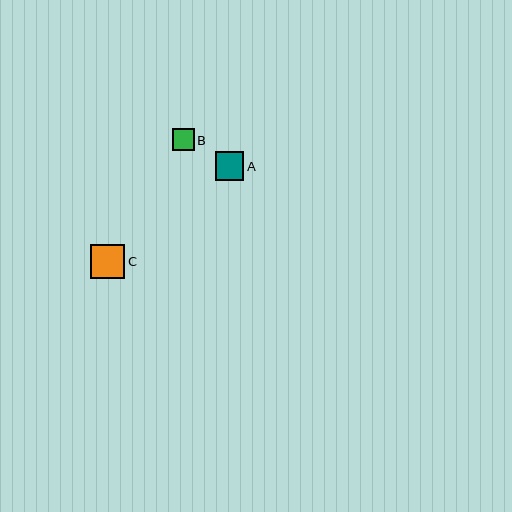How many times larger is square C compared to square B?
Square C is approximately 1.6 times the size of square B.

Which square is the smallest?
Square B is the smallest with a size of approximately 22 pixels.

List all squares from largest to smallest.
From largest to smallest: C, A, B.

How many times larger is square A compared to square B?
Square A is approximately 1.3 times the size of square B.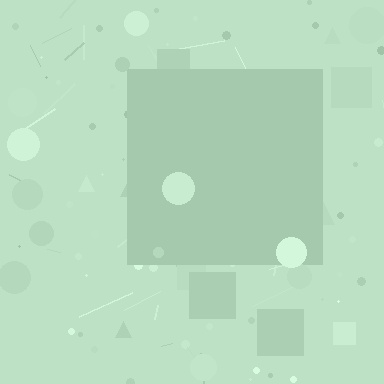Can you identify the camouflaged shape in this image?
The camouflaged shape is a square.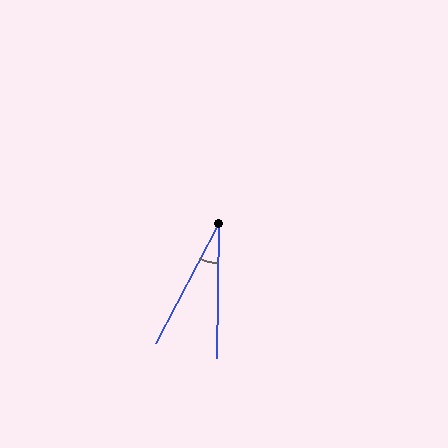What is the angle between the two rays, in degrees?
Approximately 27 degrees.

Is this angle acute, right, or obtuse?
It is acute.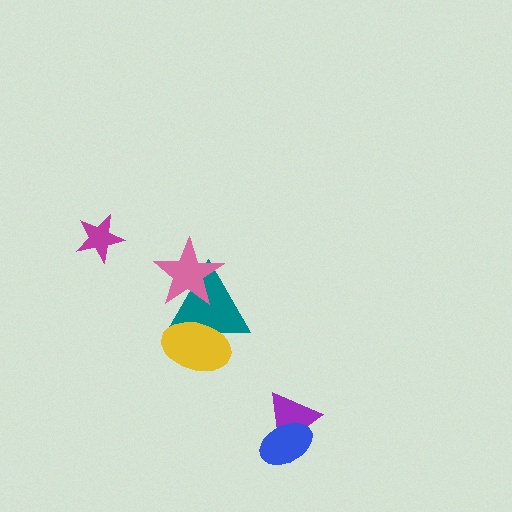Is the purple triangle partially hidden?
Yes, it is partially covered by another shape.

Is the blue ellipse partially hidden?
No, no other shape covers it.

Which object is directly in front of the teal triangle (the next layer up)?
The pink star is directly in front of the teal triangle.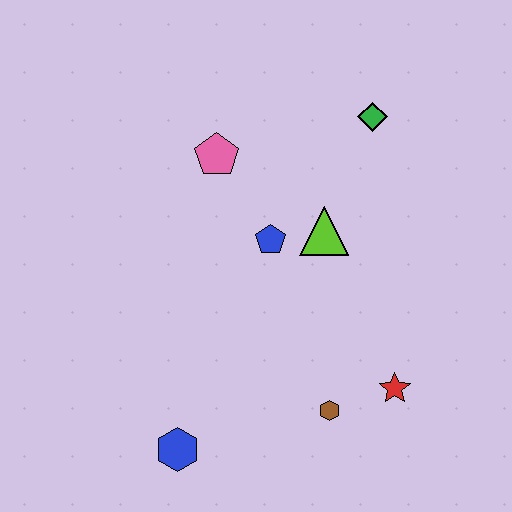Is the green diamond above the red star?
Yes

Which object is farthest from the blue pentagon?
The blue hexagon is farthest from the blue pentagon.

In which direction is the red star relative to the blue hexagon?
The red star is to the right of the blue hexagon.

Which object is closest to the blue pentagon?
The lime triangle is closest to the blue pentagon.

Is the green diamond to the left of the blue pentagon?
No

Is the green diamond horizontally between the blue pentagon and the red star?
Yes